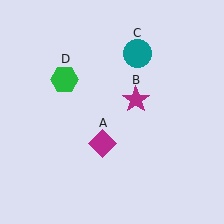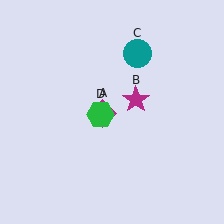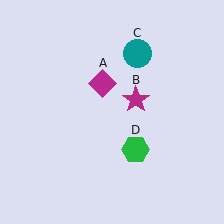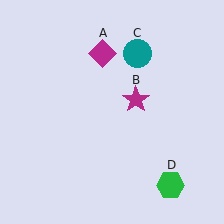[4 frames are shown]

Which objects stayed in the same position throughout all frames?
Magenta star (object B) and teal circle (object C) remained stationary.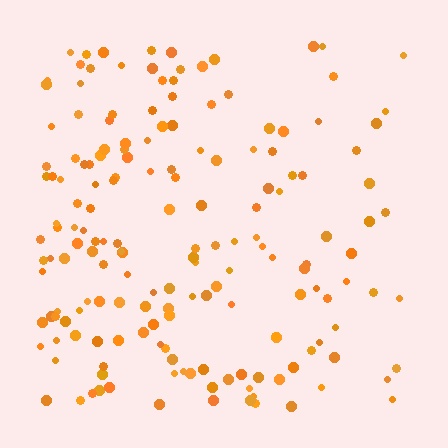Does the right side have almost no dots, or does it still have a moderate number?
Still a moderate number, just noticeably fewer than the left.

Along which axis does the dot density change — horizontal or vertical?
Horizontal.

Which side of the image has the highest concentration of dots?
The left.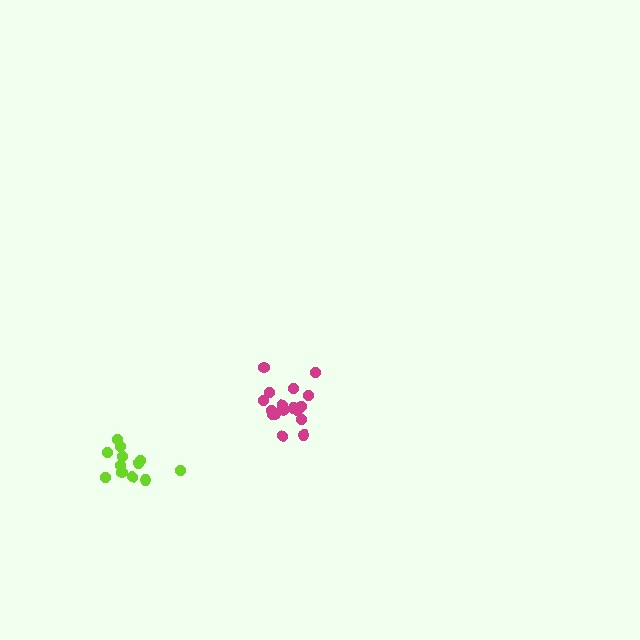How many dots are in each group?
Group 1: 18 dots, Group 2: 12 dots (30 total).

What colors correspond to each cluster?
The clusters are colored: magenta, lime.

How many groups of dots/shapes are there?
There are 2 groups.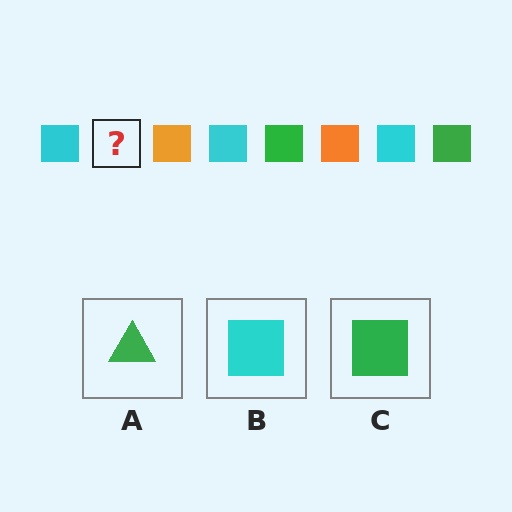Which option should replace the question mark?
Option C.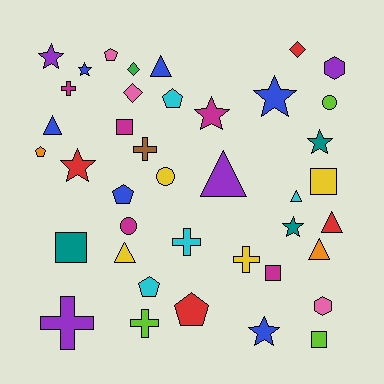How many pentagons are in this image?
There are 6 pentagons.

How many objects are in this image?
There are 40 objects.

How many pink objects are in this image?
There are 3 pink objects.